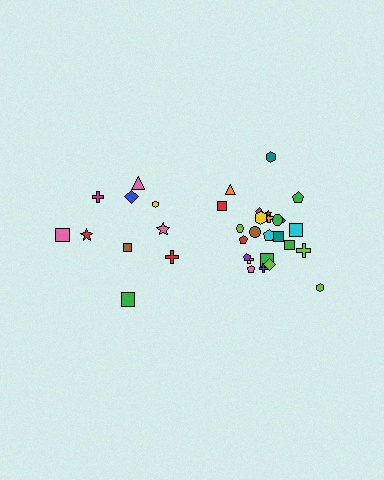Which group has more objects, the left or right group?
The right group.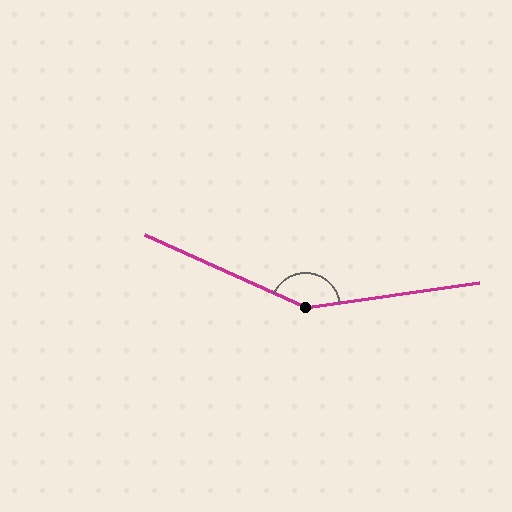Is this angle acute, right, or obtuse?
It is obtuse.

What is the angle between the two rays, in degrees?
Approximately 148 degrees.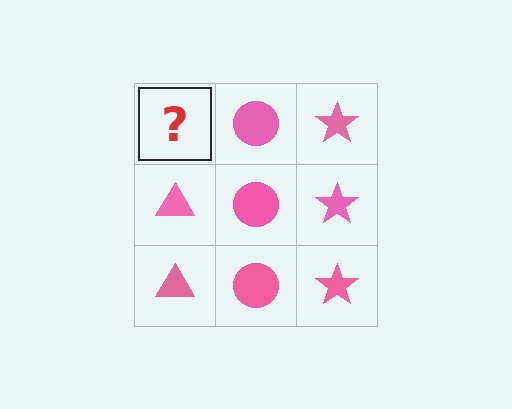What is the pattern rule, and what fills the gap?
The rule is that each column has a consistent shape. The gap should be filled with a pink triangle.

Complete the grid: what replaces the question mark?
The question mark should be replaced with a pink triangle.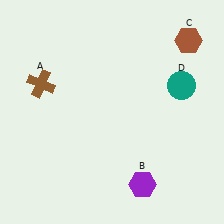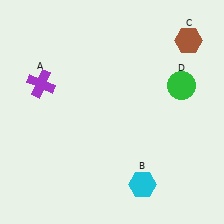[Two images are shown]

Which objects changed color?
A changed from brown to purple. B changed from purple to cyan. D changed from teal to green.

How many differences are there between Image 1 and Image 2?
There are 3 differences between the two images.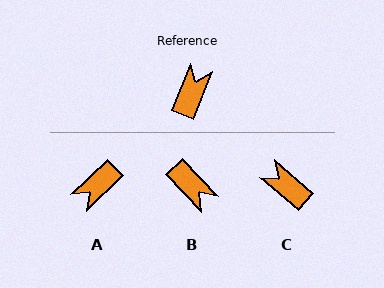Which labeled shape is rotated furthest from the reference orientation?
A, about 156 degrees away.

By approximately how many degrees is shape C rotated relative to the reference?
Approximately 72 degrees counter-clockwise.